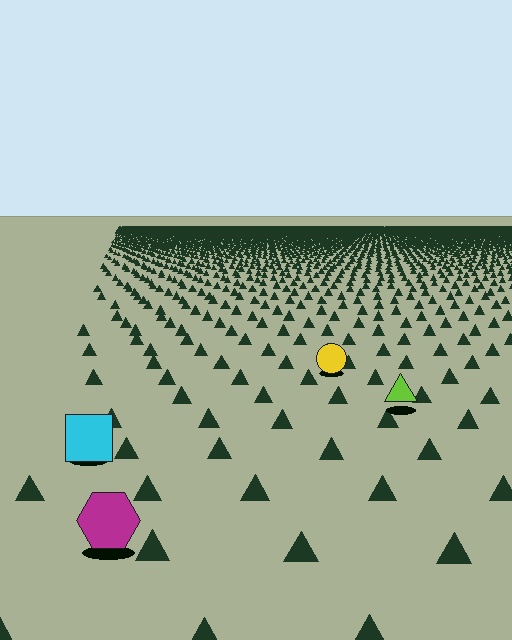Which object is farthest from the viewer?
The yellow circle is farthest from the viewer. It appears smaller and the ground texture around it is denser.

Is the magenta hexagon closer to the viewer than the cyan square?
Yes. The magenta hexagon is closer — you can tell from the texture gradient: the ground texture is coarser near it.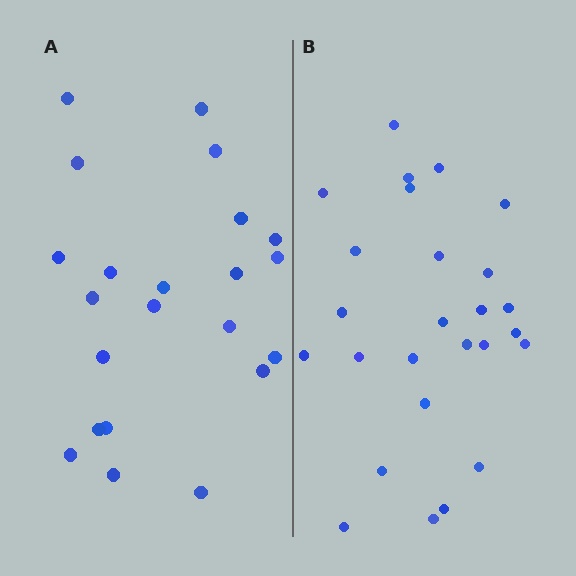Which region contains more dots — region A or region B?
Region B (the right region) has more dots.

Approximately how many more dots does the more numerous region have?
Region B has about 4 more dots than region A.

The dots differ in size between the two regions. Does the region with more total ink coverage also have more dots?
No. Region A has more total ink coverage because its dots are larger, but region B actually contains more individual dots. Total area can be misleading — the number of items is what matters here.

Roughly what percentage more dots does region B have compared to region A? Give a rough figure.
About 20% more.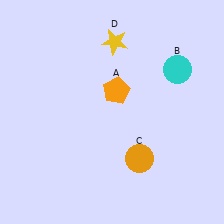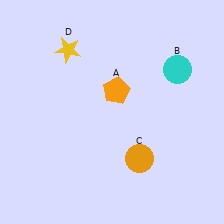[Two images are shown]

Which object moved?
The yellow star (D) moved left.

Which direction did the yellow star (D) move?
The yellow star (D) moved left.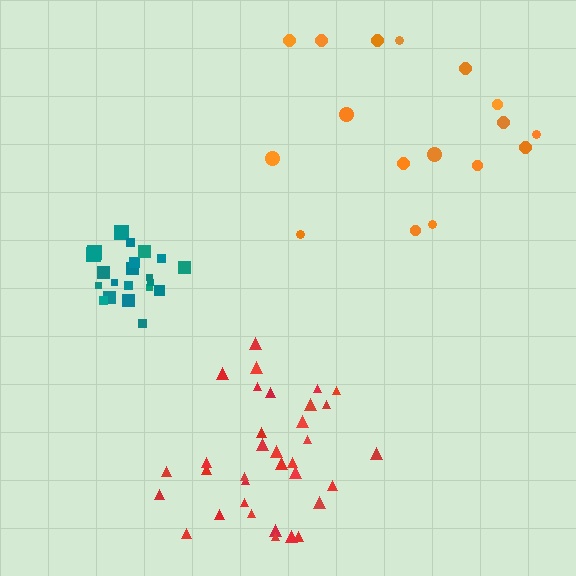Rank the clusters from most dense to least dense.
teal, red, orange.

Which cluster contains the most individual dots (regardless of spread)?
Red (34).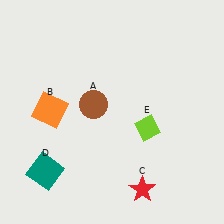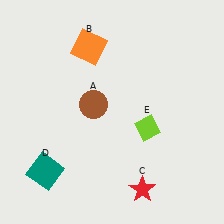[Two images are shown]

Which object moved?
The orange square (B) moved up.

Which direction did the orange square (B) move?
The orange square (B) moved up.